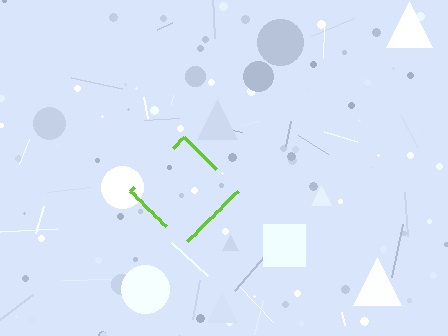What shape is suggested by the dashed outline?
The dashed outline suggests a diamond.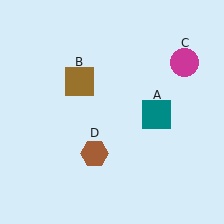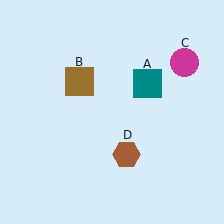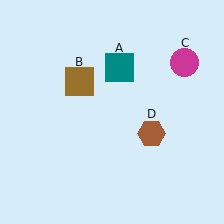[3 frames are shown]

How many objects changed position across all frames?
2 objects changed position: teal square (object A), brown hexagon (object D).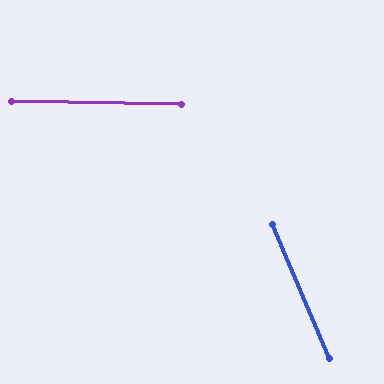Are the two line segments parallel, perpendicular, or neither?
Neither parallel nor perpendicular — they differ by about 66°.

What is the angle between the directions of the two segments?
Approximately 66 degrees.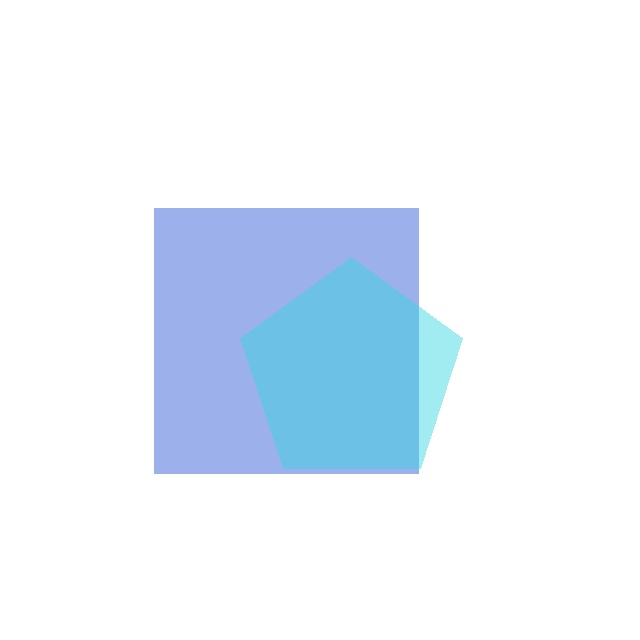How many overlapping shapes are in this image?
There are 2 overlapping shapes in the image.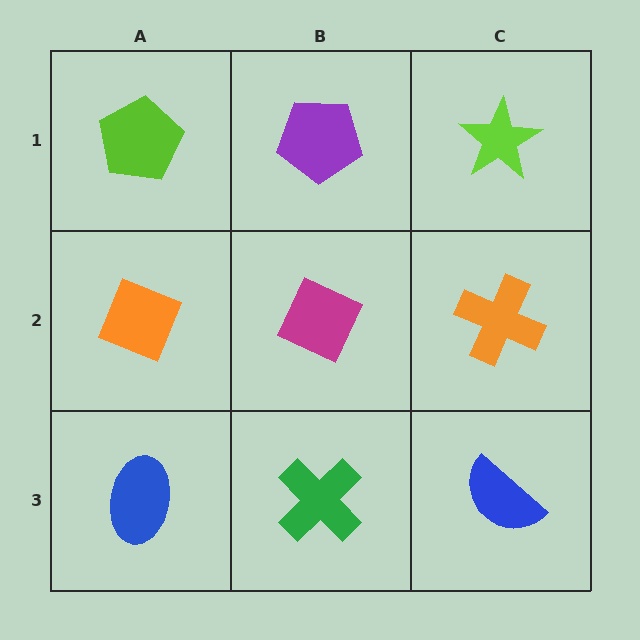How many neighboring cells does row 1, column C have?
2.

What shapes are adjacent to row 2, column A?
A lime pentagon (row 1, column A), a blue ellipse (row 3, column A), a magenta diamond (row 2, column B).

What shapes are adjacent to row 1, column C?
An orange cross (row 2, column C), a purple pentagon (row 1, column B).